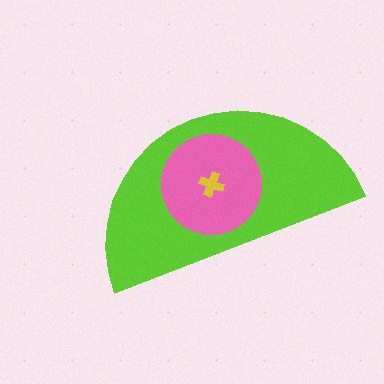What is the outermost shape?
The lime semicircle.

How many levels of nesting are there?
3.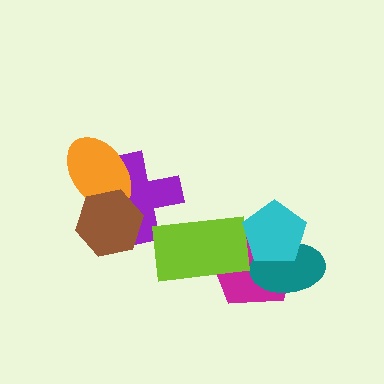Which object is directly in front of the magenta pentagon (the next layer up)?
The teal ellipse is directly in front of the magenta pentagon.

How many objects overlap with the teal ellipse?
2 objects overlap with the teal ellipse.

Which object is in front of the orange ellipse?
The brown hexagon is in front of the orange ellipse.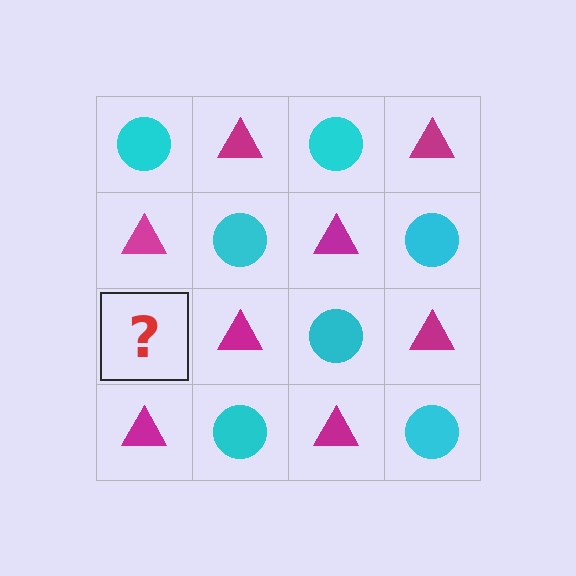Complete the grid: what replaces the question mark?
The question mark should be replaced with a cyan circle.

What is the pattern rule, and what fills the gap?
The rule is that it alternates cyan circle and magenta triangle in a checkerboard pattern. The gap should be filled with a cyan circle.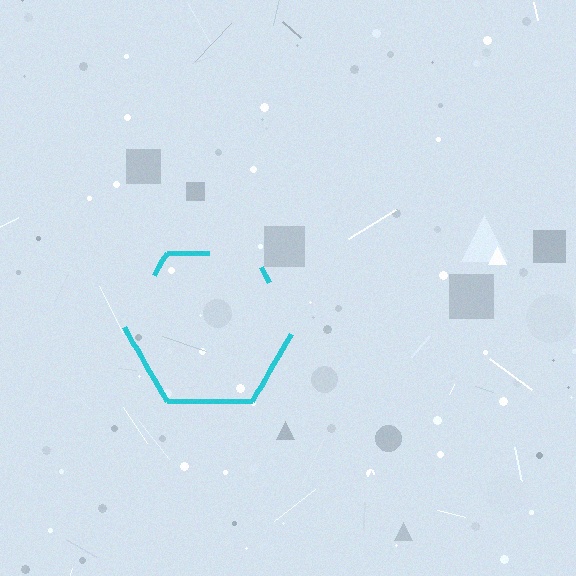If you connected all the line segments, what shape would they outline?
They would outline a hexagon.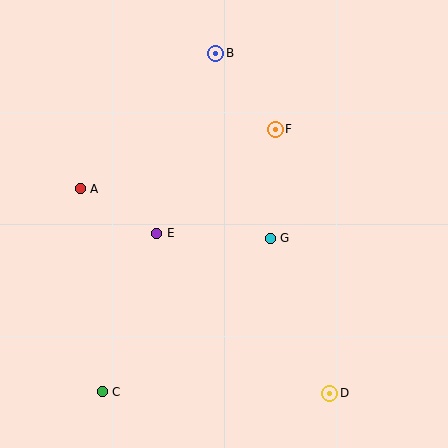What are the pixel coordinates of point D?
Point D is at (330, 393).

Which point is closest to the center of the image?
Point G at (270, 238) is closest to the center.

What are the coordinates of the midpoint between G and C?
The midpoint between G and C is at (186, 315).